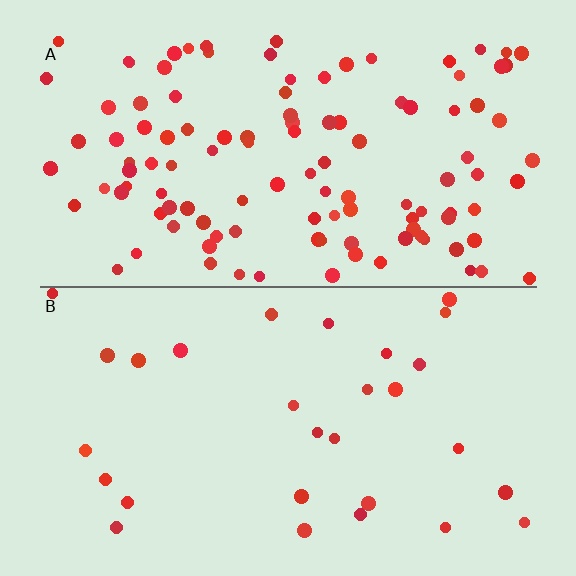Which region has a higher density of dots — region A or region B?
A (the top).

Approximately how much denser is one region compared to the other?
Approximately 3.9× — region A over region B.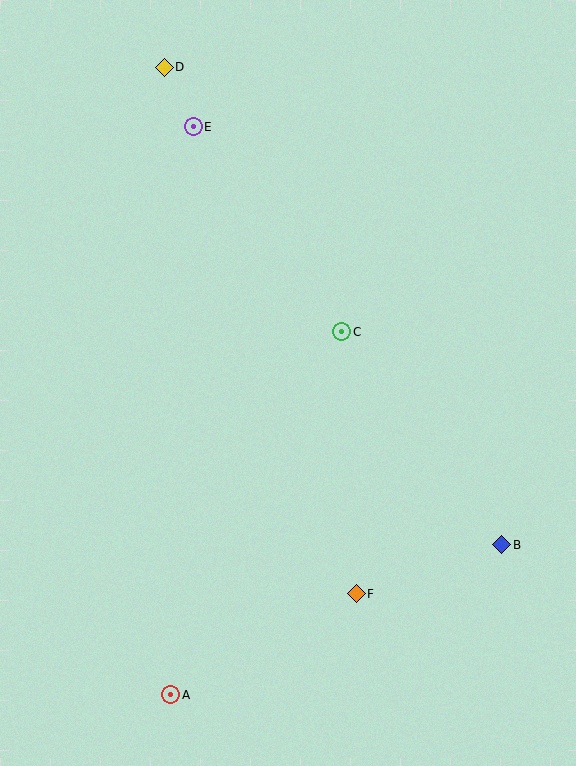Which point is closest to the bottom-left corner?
Point A is closest to the bottom-left corner.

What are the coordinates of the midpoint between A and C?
The midpoint between A and C is at (256, 513).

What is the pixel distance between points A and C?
The distance between A and C is 401 pixels.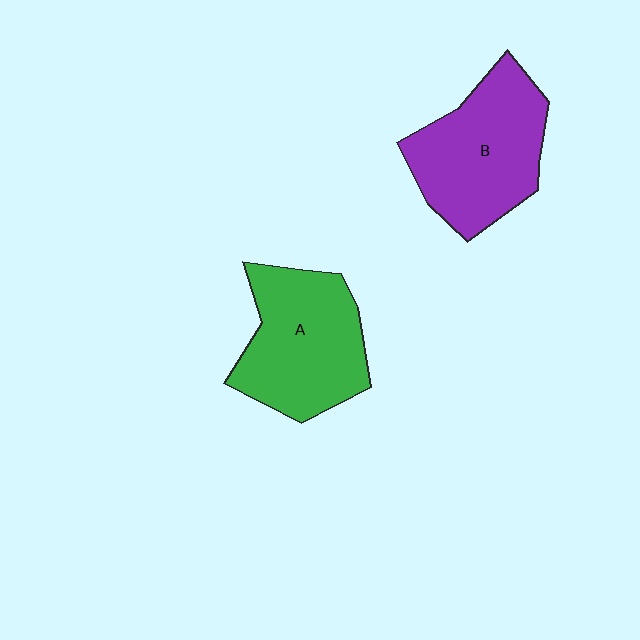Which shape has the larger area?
Shape B (purple).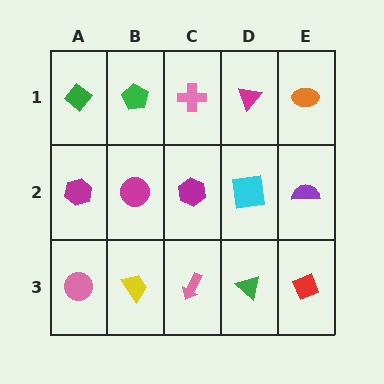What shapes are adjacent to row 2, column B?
A green pentagon (row 1, column B), a yellow trapezoid (row 3, column B), a magenta hexagon (row 2, column A), a magenta hexagon (row 2, column C).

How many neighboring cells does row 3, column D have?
3.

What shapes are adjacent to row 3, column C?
A magenta hexagon (row 2, column C), a yellow trapezoid (row 3, column B), a green triangle (row 3, column D).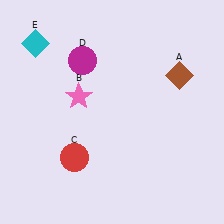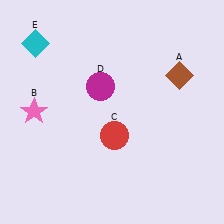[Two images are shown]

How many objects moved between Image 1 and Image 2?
3 objects moved between the two images.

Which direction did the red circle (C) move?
The red circle (C) moved right.